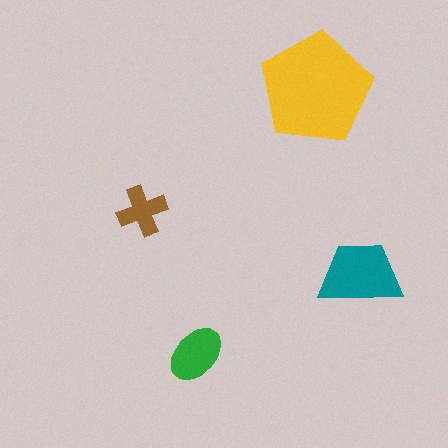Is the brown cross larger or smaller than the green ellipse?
Smaller.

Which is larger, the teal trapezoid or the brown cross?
The teal trapezoid.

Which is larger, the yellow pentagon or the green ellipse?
The yellow pentagon.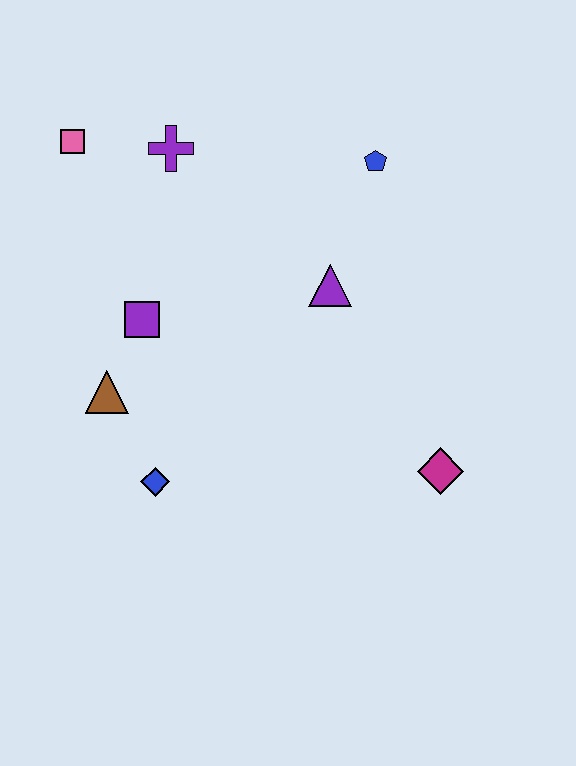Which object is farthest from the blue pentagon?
The blue diamond is farthest from the blue pentagon.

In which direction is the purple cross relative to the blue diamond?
The purple cross is above the blue diamond.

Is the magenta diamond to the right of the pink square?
Yes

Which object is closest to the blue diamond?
The brown triangle is closest to the blue diamond.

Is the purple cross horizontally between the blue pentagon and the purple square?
Yes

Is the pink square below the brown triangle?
No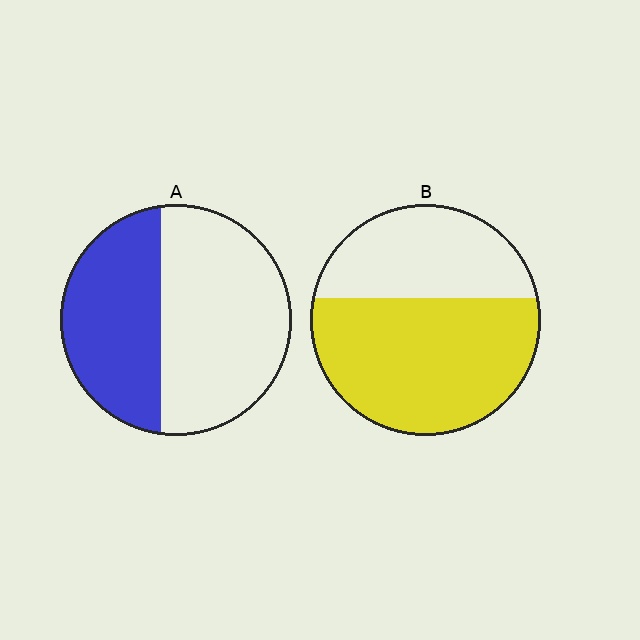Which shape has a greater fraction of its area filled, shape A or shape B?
Shape B.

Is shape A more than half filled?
No.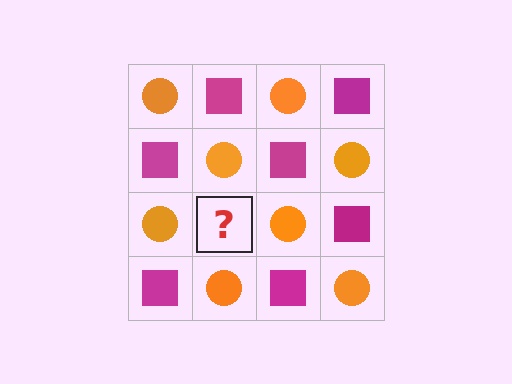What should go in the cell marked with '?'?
The missing cell should contain a magenta square.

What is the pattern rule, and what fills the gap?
The rule is that it alternates orange circle and magenta square in a checkerboard pattern. The gap should be filled with a magenta square.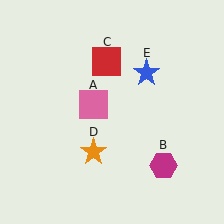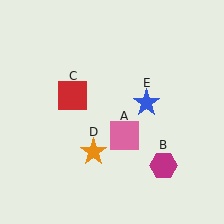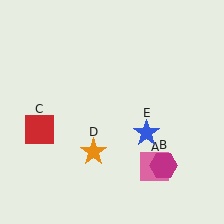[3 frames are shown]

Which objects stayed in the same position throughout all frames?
Magenta hexagon (object B) and orange star (object D) remained stationary.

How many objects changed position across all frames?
3 objects changed position: pink square (object A), red square (object C), blue star (object E).